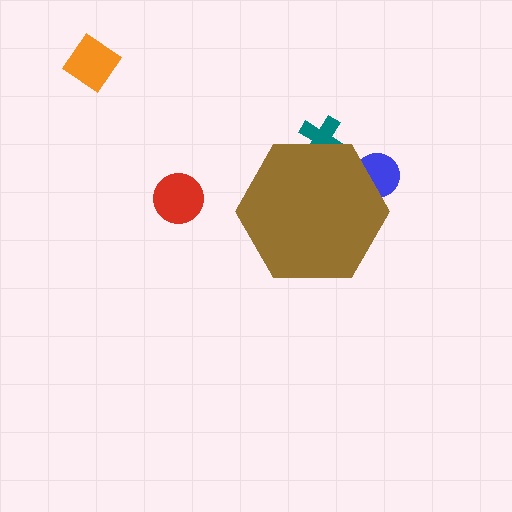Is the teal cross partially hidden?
Yes, the teal cross is partially hidden behind the brown hexagon.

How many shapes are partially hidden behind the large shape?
2 shapes are partially hidden.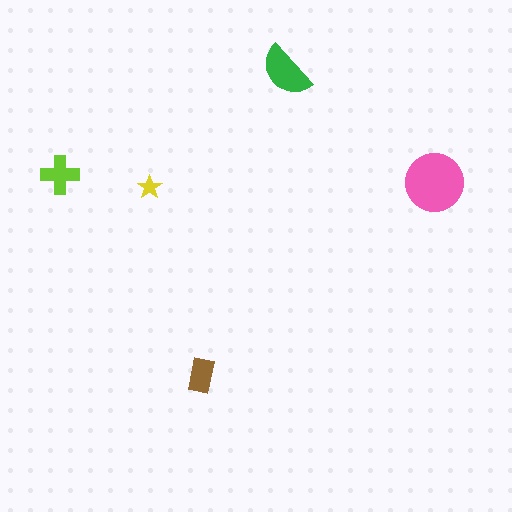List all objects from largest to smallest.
The pink circle, the green semicircle, the lime cross, the brown rectangle, the yellow star.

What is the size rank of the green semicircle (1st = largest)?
2nd.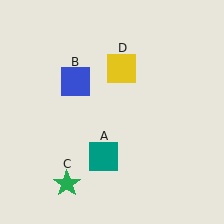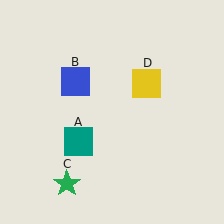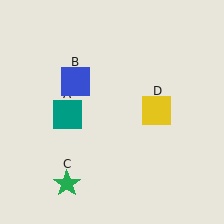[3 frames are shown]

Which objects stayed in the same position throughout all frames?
Blue square (object B) and green star (object C) remained stationary.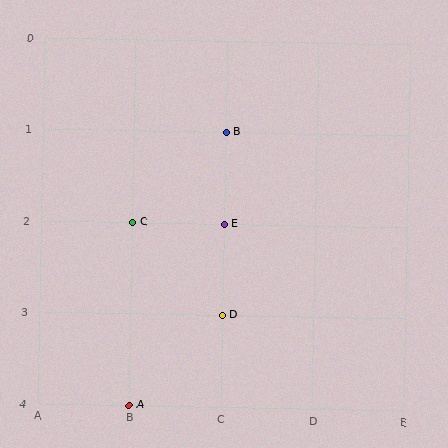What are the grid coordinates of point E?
Point E is at grid coordinates (C, 2).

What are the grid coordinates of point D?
Point D is at grid coordinates (C, 3).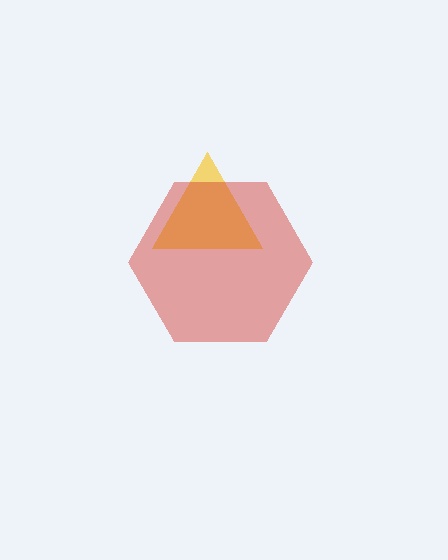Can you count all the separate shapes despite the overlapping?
Yes, there are 2 separate shapes.